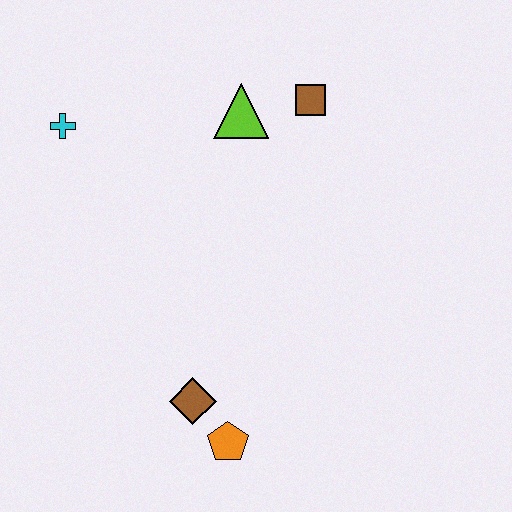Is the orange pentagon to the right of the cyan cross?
Yes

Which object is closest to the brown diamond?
The orange pentagon is closest to the brown diamond.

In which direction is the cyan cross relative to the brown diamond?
The cyan cross is above the brown diamond.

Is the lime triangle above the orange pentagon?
Yes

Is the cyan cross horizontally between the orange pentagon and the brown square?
No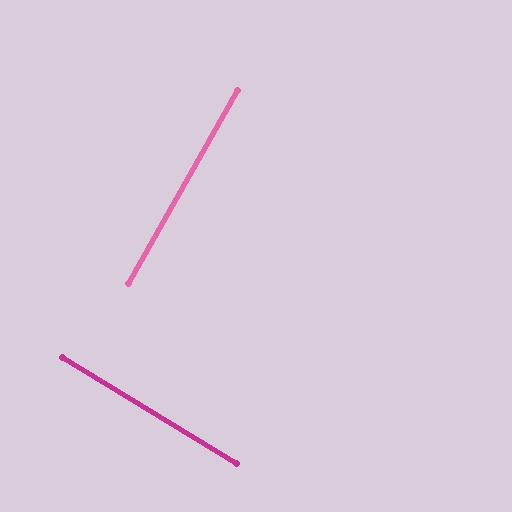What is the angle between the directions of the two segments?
Approximately 88 degrees.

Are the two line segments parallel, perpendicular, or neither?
Perpendicular — they meet at approximately 88°.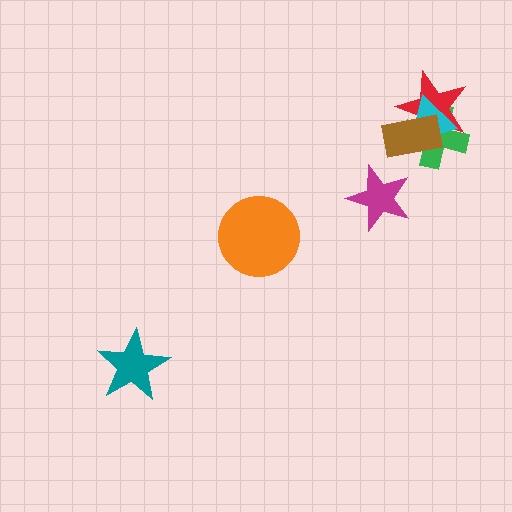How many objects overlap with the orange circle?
0 objects overlap with the orange circle.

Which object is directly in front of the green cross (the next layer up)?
The red star is directly in front of the green cross.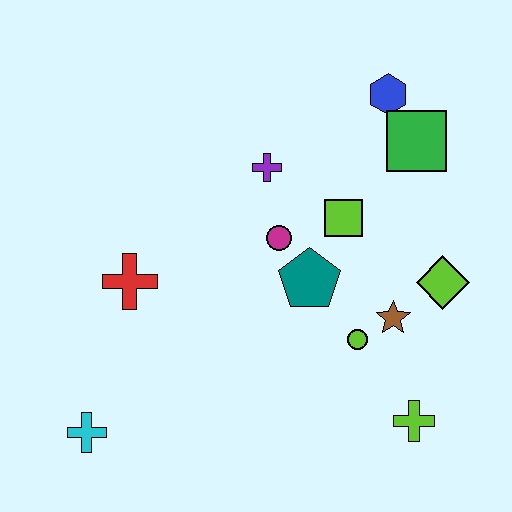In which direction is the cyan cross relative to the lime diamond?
The cyan cross is to the left of the lime diamond.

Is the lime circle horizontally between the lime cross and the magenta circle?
Yes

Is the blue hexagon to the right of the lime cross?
No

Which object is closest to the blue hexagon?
The green square is closest to the blue hexagon.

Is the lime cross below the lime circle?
Yes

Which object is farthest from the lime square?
The cyan cross is farthest from the lime square.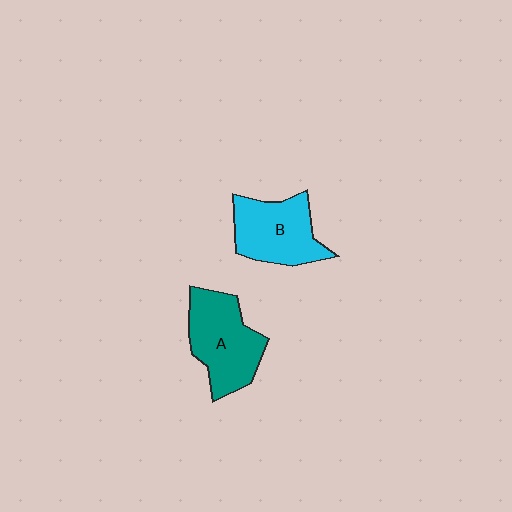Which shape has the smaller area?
Shape B (cyan).